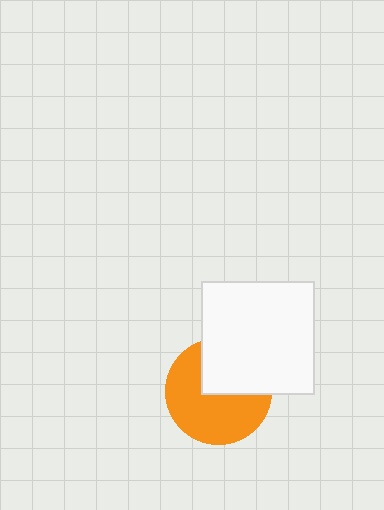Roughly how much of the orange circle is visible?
About half of it is visible (roughly 62%).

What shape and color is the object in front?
The object in front is a white square.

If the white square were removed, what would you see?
You would see the complete orange circle.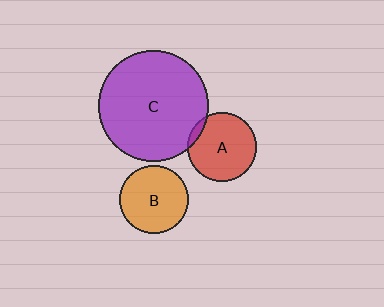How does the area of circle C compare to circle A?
Approximately 2.6 times.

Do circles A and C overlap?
Yes.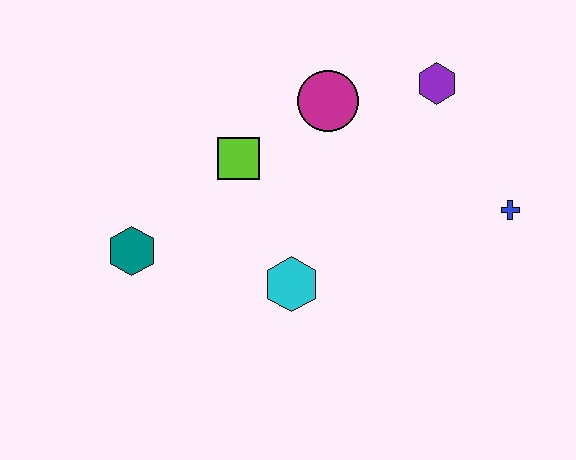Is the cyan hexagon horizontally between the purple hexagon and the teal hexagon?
Yes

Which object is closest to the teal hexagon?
The lime square is closest to the teal hexagon.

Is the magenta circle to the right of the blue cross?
No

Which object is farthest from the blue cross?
The teal hexagon is farthest from the blue cross.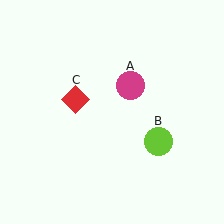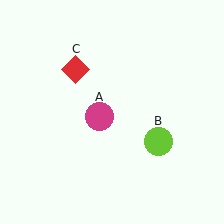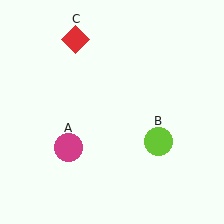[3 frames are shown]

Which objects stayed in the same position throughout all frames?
Lime circle (object B) remained stationary.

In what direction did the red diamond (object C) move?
The red diamond (object C) moved up.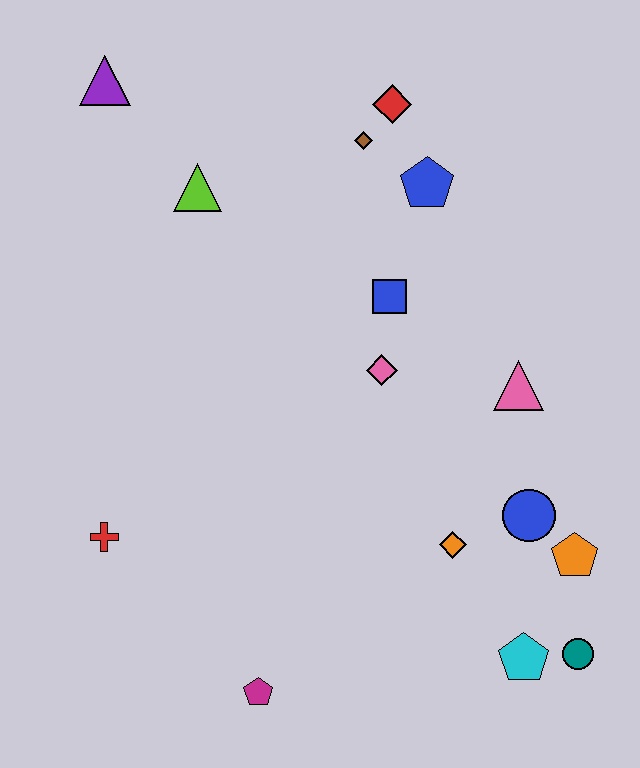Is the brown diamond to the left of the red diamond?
Yes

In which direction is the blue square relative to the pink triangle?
The blue square is to the left of the pink triangle.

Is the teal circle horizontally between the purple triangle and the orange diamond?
No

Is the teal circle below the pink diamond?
Yes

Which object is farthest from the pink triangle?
The purple triangle is farthest from the pink triangle.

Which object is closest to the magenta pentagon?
The red cross is closest to the magenta pentagon.